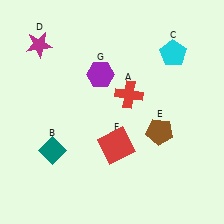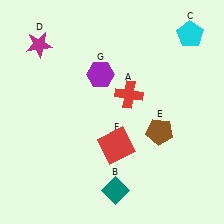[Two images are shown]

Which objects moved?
The objects that moved are: the teal diamond (B), the cyan pentagon (C).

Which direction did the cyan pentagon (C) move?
The cyan pentagon (C) moved up.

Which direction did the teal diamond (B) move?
The teal diamond (B) moved right.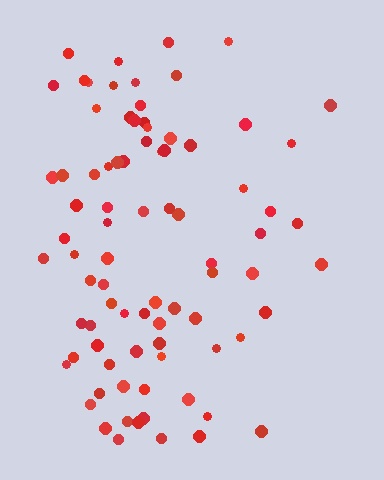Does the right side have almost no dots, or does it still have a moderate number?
Still a moderate number, just noticeably fewer than the left.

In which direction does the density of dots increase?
From right to left, with the left side densest.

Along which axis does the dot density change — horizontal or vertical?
Horizontal.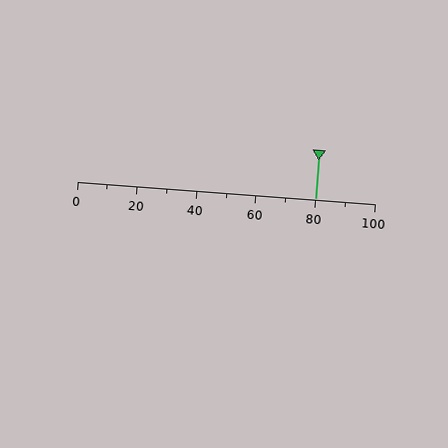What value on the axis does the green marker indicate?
The marker indicates approximately 80.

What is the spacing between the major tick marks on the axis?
The major ticks are spaced 20 apart.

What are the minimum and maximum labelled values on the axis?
The axis runs from 0 to 100.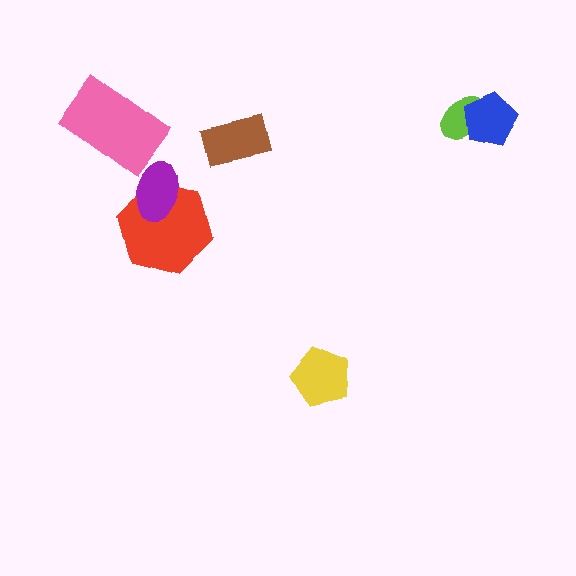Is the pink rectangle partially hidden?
No, no other shape covers it.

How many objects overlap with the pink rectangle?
0 objects overlap with the pink rectangle.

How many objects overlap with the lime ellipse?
1 object overlaps with the lime ellipse.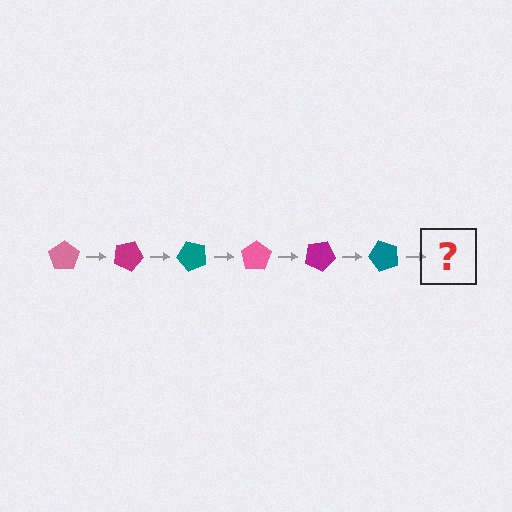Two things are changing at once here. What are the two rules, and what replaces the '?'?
The two rules are that it rotates 25 degrees each step and the color cycles through pink, magenta, and teal. The '?' should be a pink pentagon, rotated 150 degrees from the start.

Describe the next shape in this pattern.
It should be a pink pentagon, rotated 150 degrees from the start.